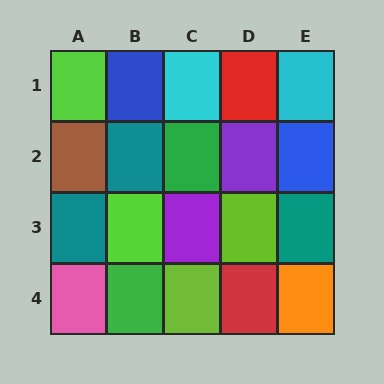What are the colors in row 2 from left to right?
Brown, teal, green, purple, blue.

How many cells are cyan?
2 cells are cyan.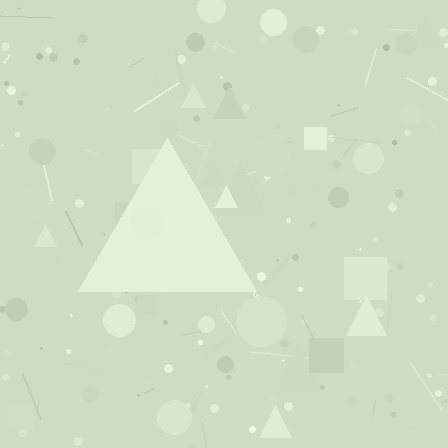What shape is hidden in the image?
A triangle is hidden in the image.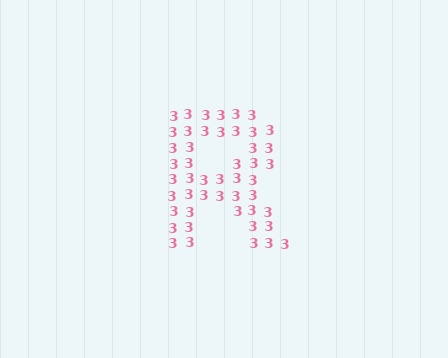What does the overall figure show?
The overall figure shows the letter R.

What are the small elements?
The small elements are digit 3's.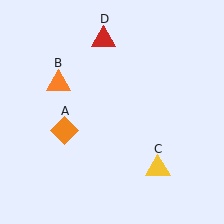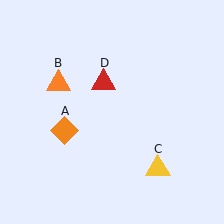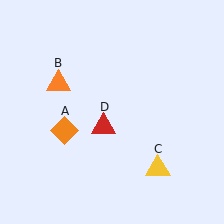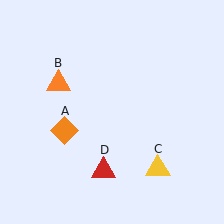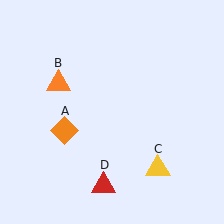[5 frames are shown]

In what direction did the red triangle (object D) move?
The red triangle (object D) moved down.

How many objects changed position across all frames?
1 object changed position: red triangle (object D).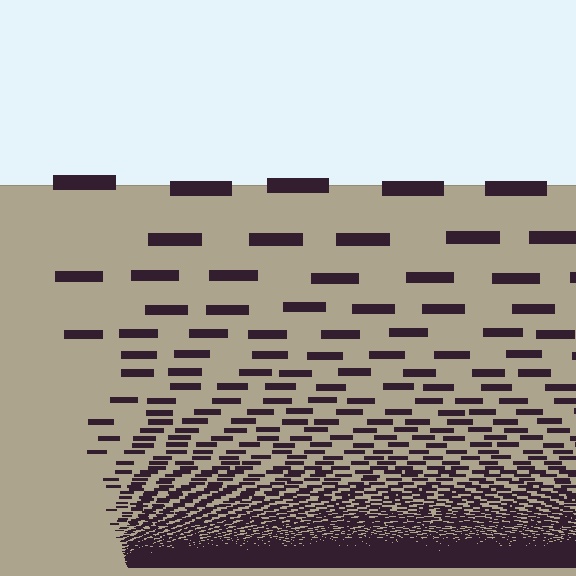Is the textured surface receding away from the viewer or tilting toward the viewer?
The surface appears to tilt toward the viewer. Texture elements get larger and sparser toward the top.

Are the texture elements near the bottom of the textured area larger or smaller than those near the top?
Smaller. The gradient is inverted — elements near the bottom are smaller and denser.